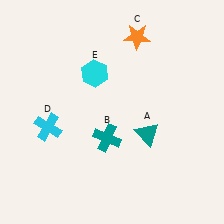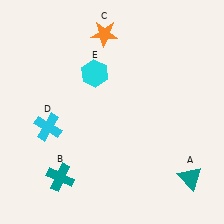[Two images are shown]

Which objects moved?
The objects that moved are: the teal triangle (A), the teal cross (B), the orange star (C).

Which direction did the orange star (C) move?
The orange star (C) moved left.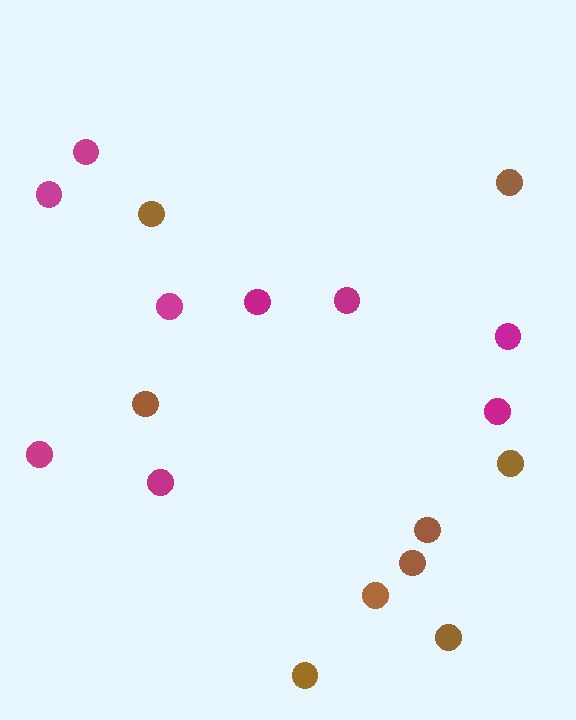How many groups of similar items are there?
There are 2 groups: one group of magenta circles (9) and one group of brown circles (9).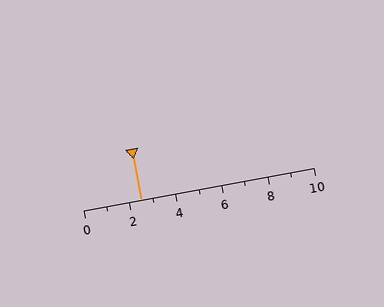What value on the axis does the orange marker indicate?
The marker indicates approximately 2.5.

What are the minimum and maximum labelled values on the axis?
The axis runs from 0 to 10.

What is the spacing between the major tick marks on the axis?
The major ticks are spaced 2 apart.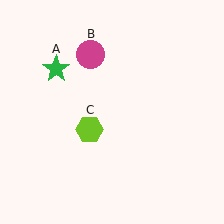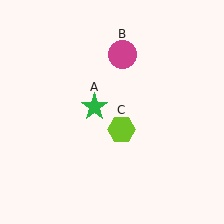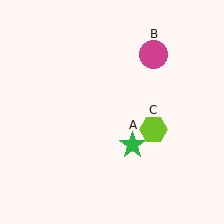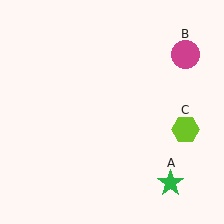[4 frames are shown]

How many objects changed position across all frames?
3 objects changed position: green star (object A), magenta circle (object B), lime hexagon (object C).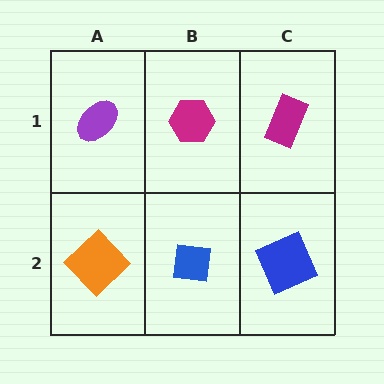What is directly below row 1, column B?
A blue square.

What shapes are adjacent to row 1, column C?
A blue square (row 2, column C), a magenta hexagon (row 1, column B).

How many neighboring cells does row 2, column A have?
2.